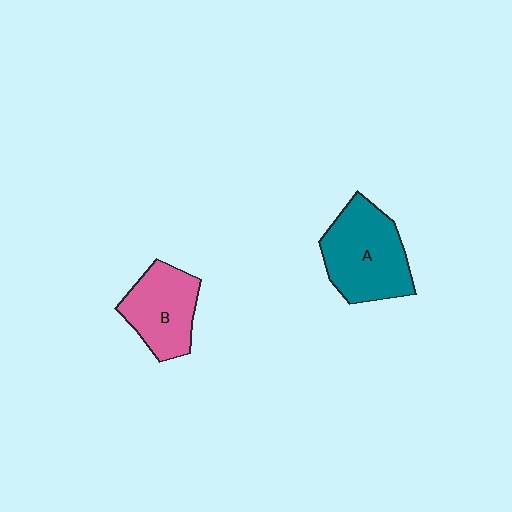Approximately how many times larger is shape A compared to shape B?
Approximately 1.3 times.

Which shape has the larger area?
Shape A (teal).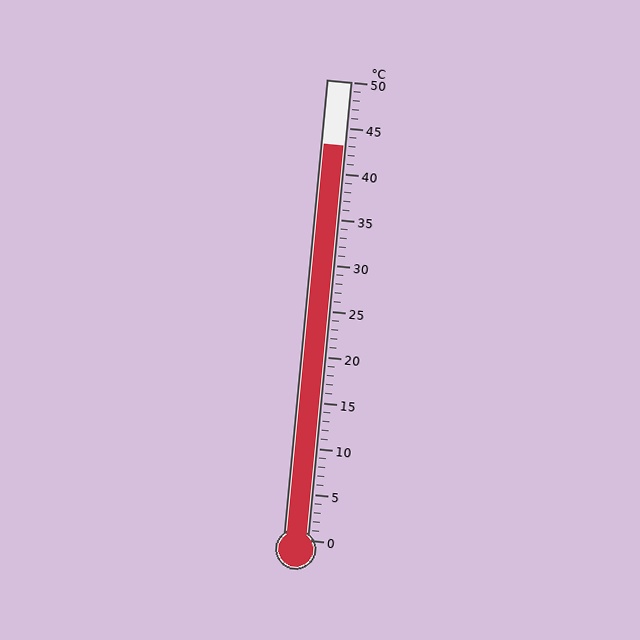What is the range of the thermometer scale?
The thermometer scale ranges from 0°C to 50°C.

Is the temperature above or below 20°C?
The temperature is above 20°C.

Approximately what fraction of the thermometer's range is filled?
The thermometer is filled to approximately 85% of its range.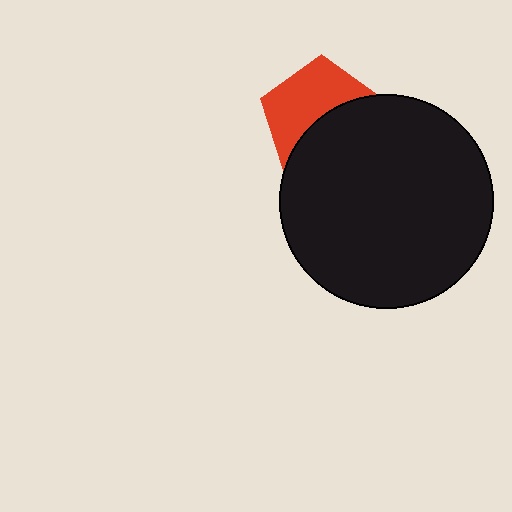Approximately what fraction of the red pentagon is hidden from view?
Roughly 48% of the red pentagon is hidden behind the black circle.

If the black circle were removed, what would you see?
You would see the complete red pentagon.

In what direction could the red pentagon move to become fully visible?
The red pentagon could move up. That would shift it out from behind the black circle entirely.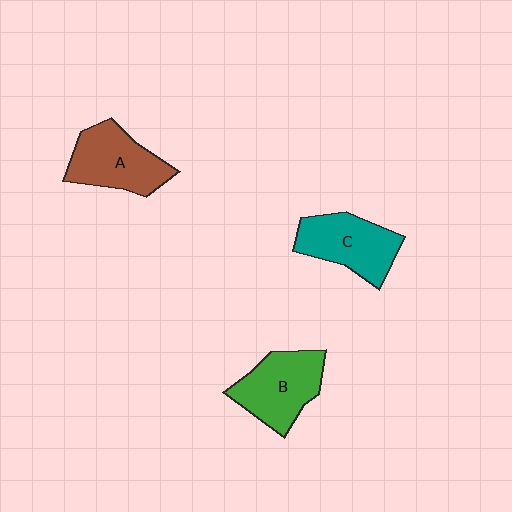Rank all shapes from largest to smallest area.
From largest to smallest: B (green), A (brown), C (teal).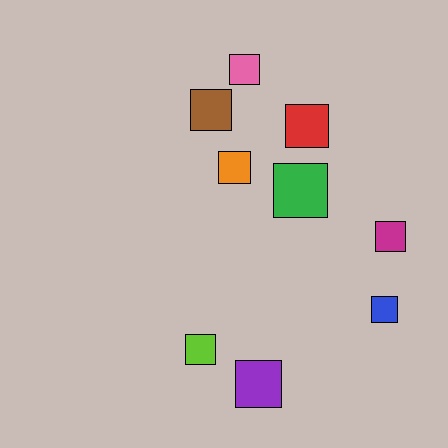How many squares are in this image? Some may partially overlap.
There are 9 squares.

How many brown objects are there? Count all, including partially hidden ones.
There is 1 brown object.